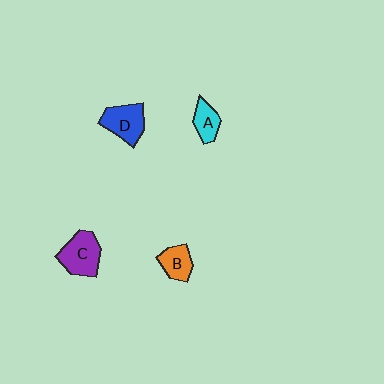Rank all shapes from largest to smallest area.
From largest to smallest: C (purple), D (blue), B (orange), A (cyan).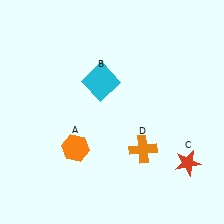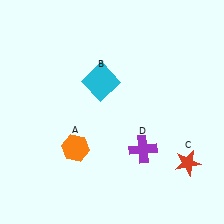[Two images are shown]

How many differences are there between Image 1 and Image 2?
There is 1 difference between the two images.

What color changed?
The cross (D) changed from orange in Image 1 to purple in Image 2.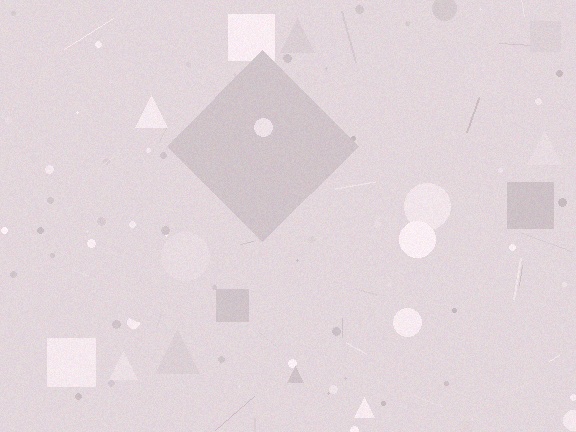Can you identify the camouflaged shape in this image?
The camouflaged shape is a diamond.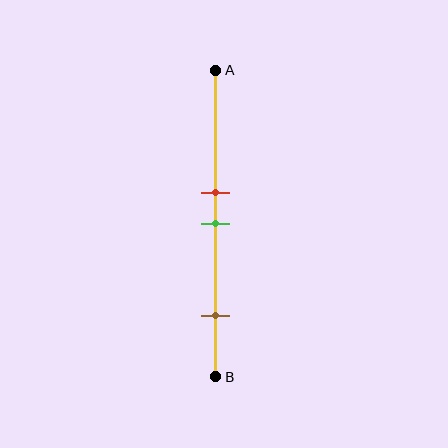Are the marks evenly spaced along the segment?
No, the marks are not evenly spaced.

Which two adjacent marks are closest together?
The red and green marks are the closest adjacent pair.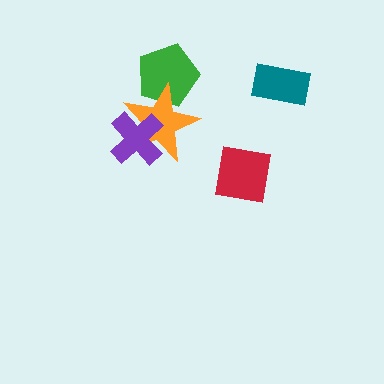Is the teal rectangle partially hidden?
No, no other shape covers it.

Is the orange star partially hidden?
Yes, it is partially covered by another shape.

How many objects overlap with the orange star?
2 objects overlap with the orange star.